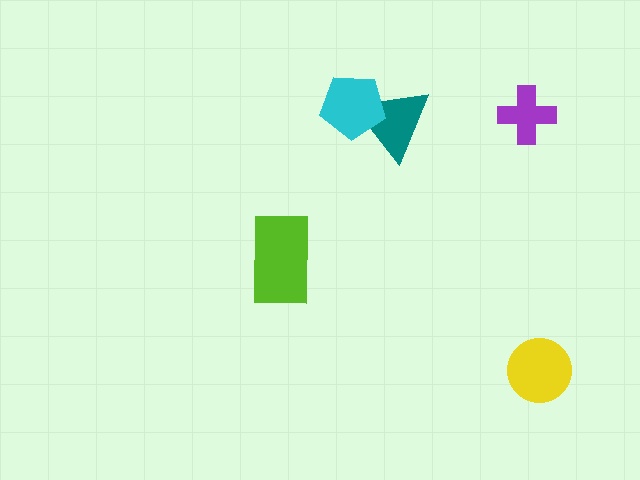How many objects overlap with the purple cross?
0 objects overlap with the purple cross.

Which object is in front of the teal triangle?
The cyan pentagon is in front of the teal triangle.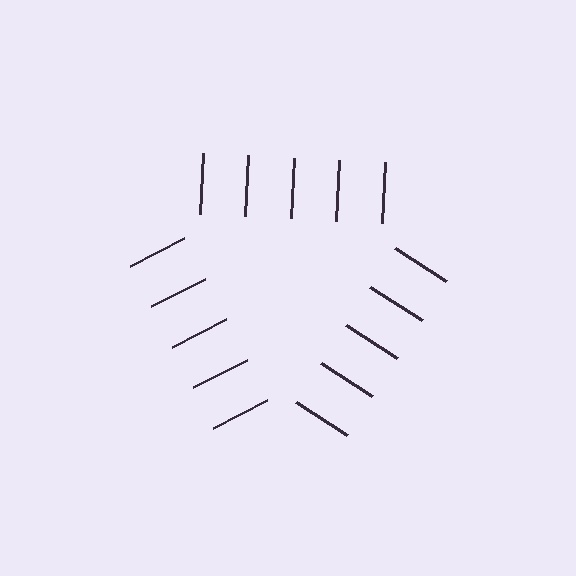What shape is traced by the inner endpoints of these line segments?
An illusory triangle — the line segments terminate on its edges but no continuous stroke is drawn.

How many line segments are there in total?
15 — 5 along each of the 3 edges.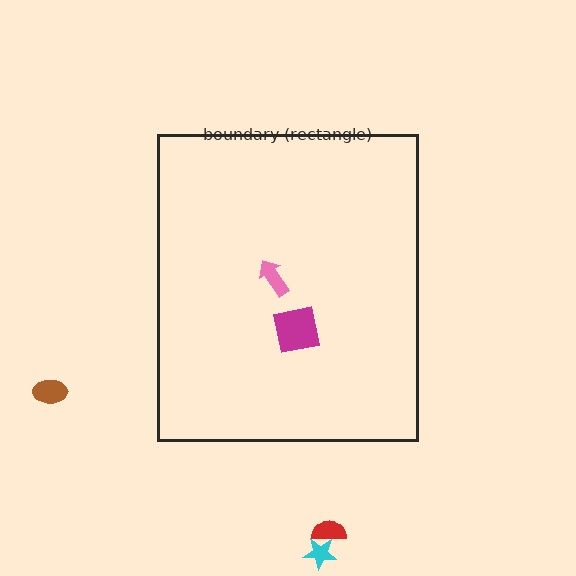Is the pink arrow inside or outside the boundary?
Inside.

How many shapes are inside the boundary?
2 inside, 3 outside.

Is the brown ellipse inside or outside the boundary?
Outside.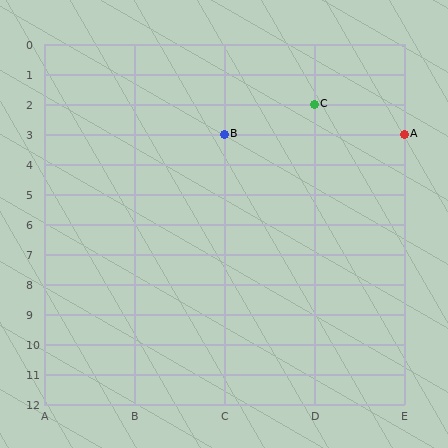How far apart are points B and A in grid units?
Points B and A are 2 columns apart.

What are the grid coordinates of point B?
Point B is at grid coordinates (C, 3).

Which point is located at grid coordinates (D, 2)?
Point C is at (D, 2).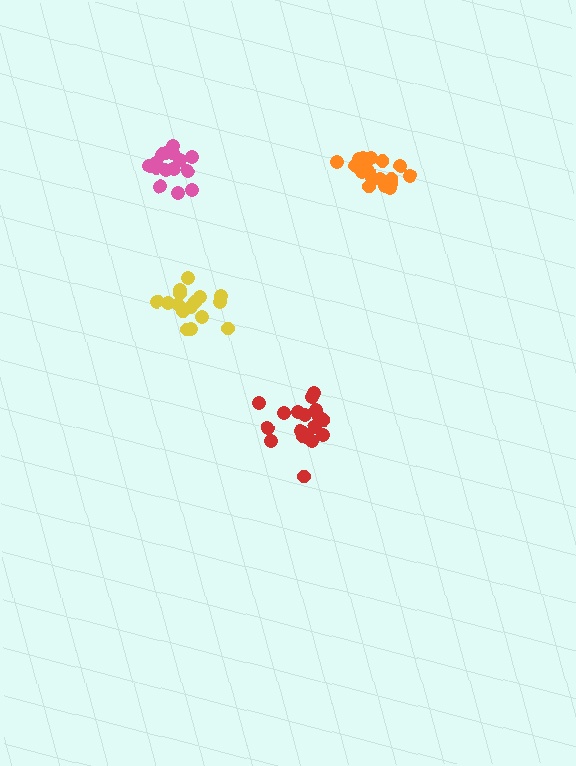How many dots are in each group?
Group 1: 20 dots, Group 2: 19 dots, Group 3: 16 dots, Group 4: 18 dots (73 total).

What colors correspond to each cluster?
The clusters are colored: orange, red, pink, yellow.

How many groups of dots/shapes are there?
There are 4 groups.